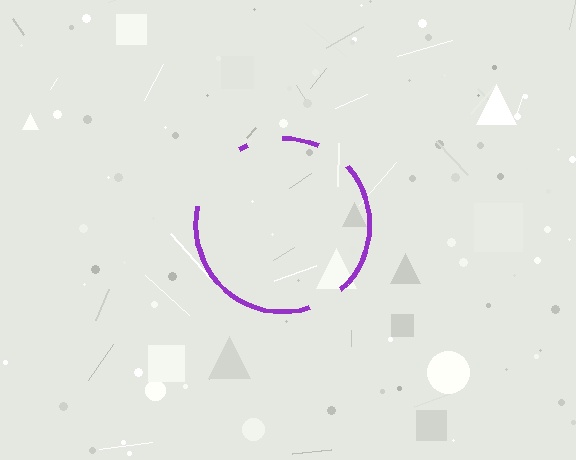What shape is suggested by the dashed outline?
The dashed outline suggests a circle.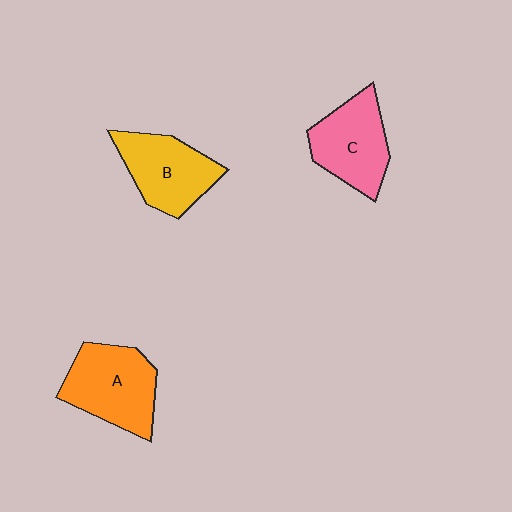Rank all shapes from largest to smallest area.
From largest to smallest: A (orange), B (yellow), C (pink).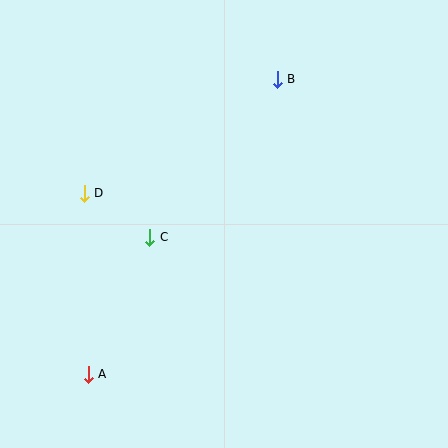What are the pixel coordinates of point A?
Point A is at (88, 374).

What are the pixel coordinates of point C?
Point C is at (150, 237).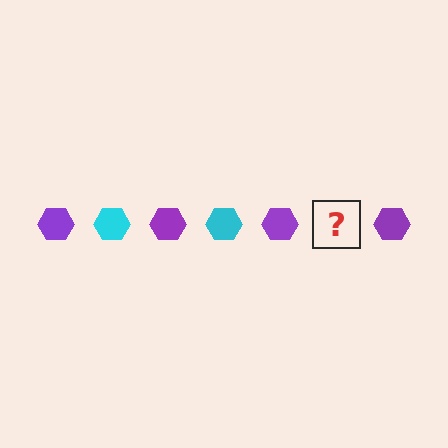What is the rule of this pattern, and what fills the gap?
The rule is that the pattern cycles through purple, cyan hexagons. The gap should be filled with a cyan hexagon.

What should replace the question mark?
The question mark should be replaced with a cyan hexagon.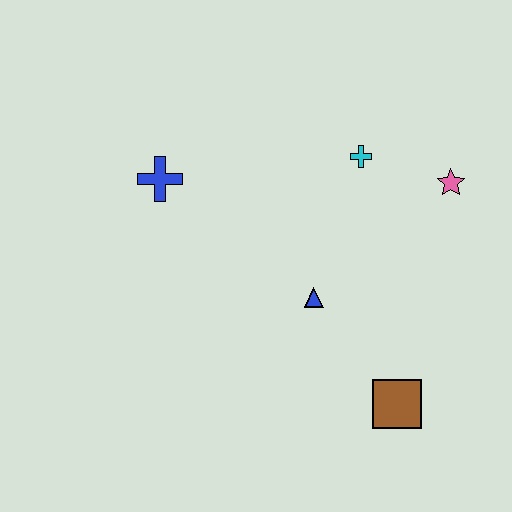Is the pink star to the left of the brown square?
No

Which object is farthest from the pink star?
The blue cross is farthest from the pink star.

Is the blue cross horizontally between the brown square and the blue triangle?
No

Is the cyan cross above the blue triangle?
Yes